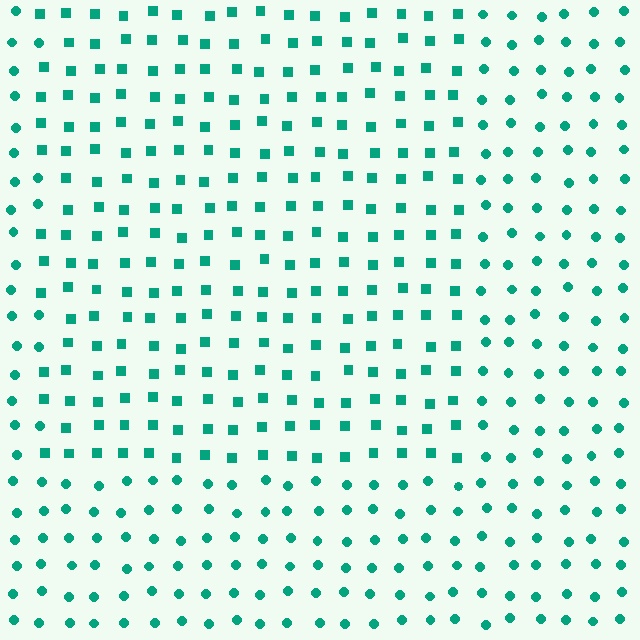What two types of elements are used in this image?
The image uses squares inside the rectangle region and circles outside it.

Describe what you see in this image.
The image is filled with small teal elements arranged in a uniform grid. A rectangle-shaped region contains squares, while the surrounding area contains circles. The boundary is defined purely by the change in element shape.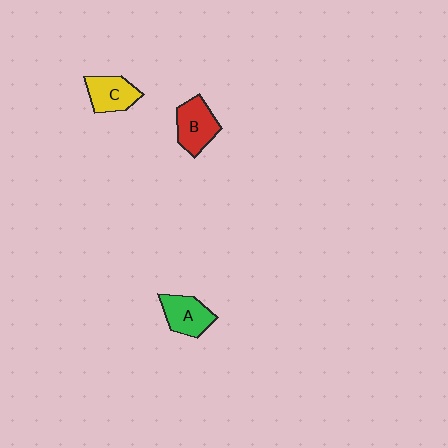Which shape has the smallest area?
Shape C (yellow).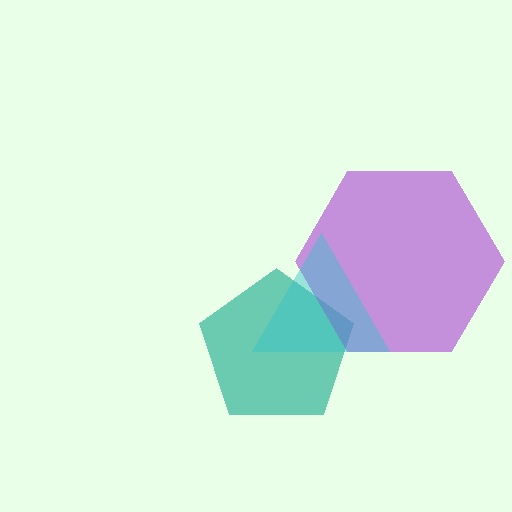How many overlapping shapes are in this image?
There are 3 overlapping shapes in the image.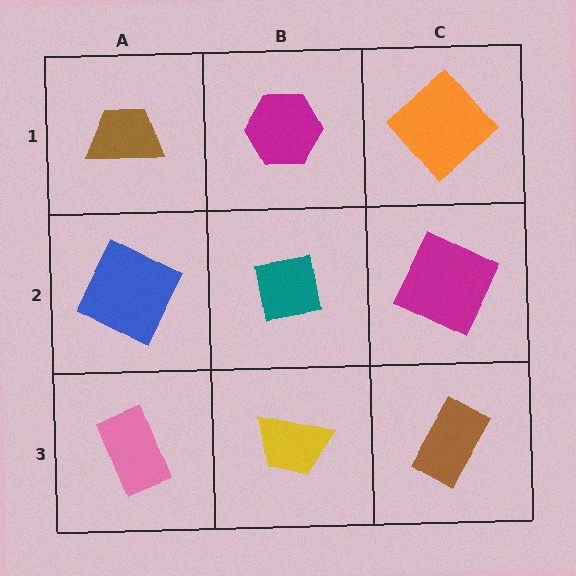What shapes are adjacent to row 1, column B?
A teal square (row 2, column B), a brown trapezoid (row 1, column A), an orange diamond (row 1, column C).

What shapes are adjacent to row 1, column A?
A blue square (row 2, column A), a magenta hexagon (row 1, column B).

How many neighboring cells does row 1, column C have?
2.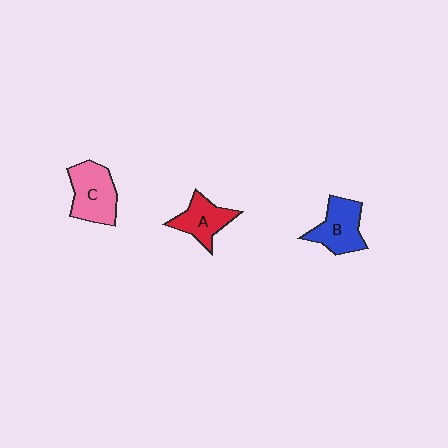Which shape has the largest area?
Shape C (pink).